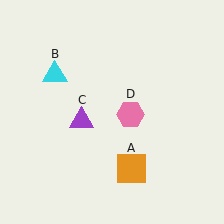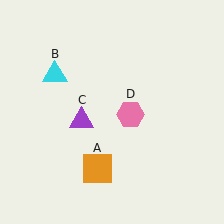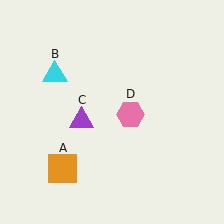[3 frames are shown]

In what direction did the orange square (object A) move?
The orange square (object A) moved left.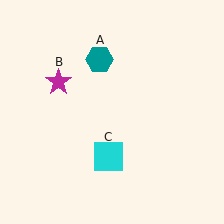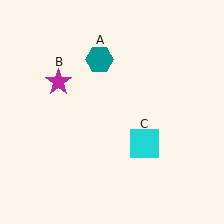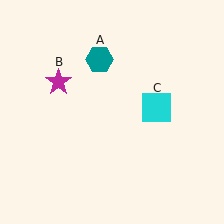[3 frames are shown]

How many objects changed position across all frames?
1 object changed position: cyan square (object C).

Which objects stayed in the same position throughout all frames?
Teal hexagon (object A) and magenta star (object B) remained stationary.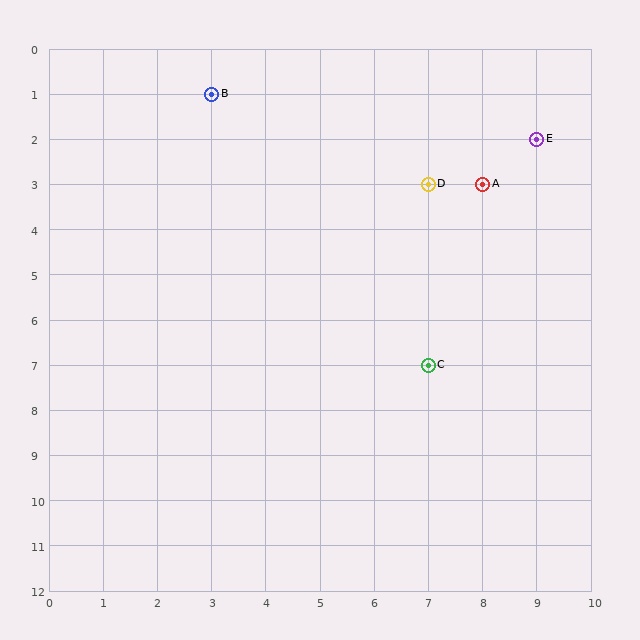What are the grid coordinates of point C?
Point C is at grid coordinates (7, 7).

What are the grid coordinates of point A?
Point A is at grid coordinates (8, 3).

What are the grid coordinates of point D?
Point D is at grid coordinates (7, 3).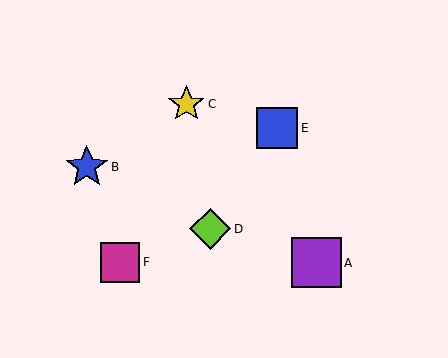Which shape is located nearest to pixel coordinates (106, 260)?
The magenta square (labeled F) at (120, 262) is nearest to that location.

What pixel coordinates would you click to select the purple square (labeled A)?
Click at (316, 263) to select the purple square A.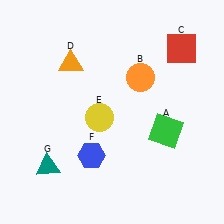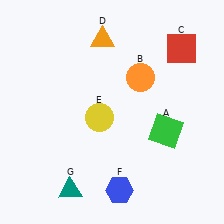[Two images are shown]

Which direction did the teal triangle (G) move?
The teal triangle (G) moved down.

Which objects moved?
The objects that moved are: the orange triangle (D), the blue hexagon (F), the teal triangle (G).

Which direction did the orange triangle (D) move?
The orange triangle (D) moved right.